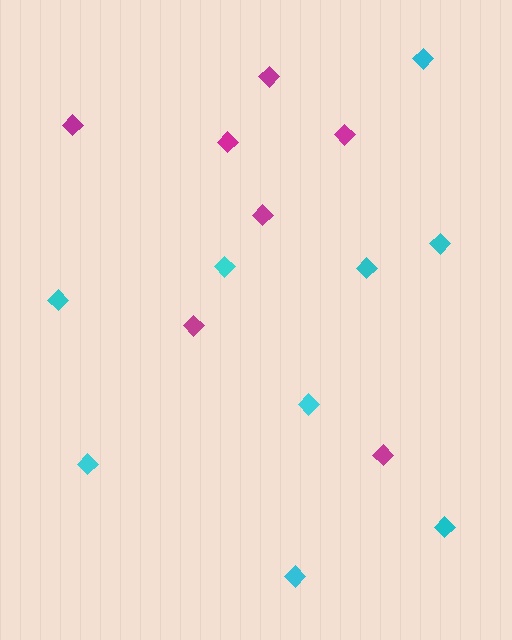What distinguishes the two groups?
There are 2 groups: one group of cyan diamonds (9) and one group of magenta diamonds (7).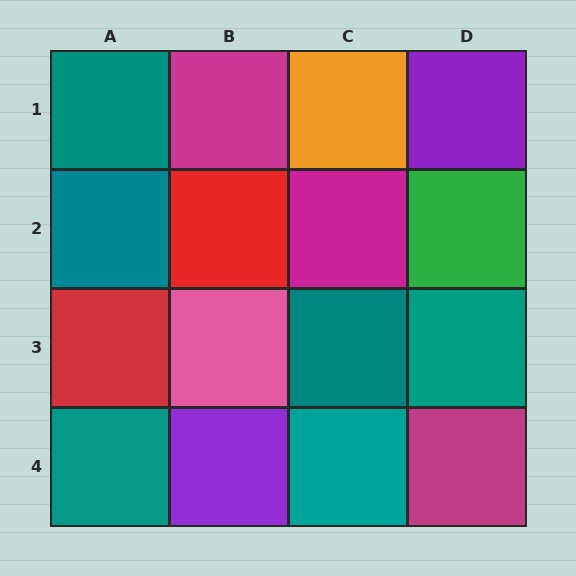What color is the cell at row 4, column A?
Teal.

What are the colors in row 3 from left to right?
Red, pink, teal, teal.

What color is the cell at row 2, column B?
Red.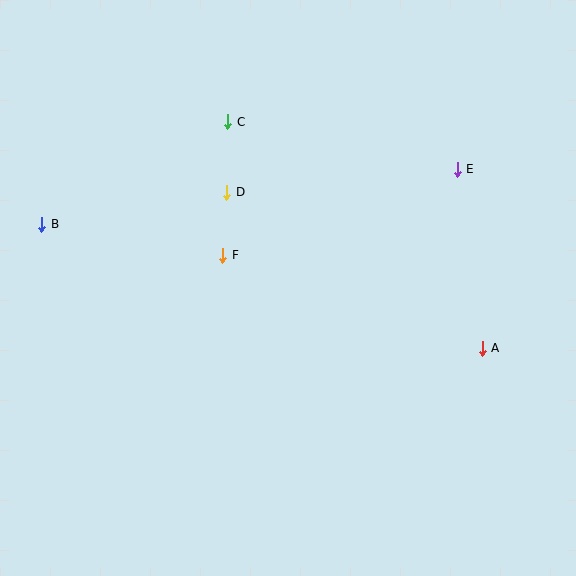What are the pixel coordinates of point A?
Point A is at (482, 348).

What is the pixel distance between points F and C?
The distance between F and C is 133 pixels.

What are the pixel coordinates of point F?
Point F is at (223, 255).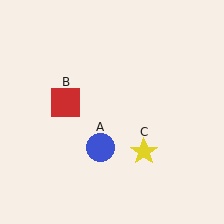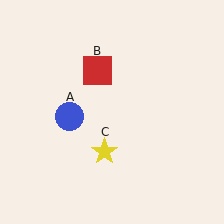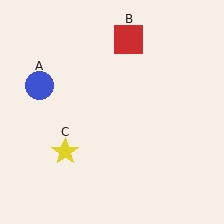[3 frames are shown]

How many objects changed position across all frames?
3 objects changed position: blue circle (object A), red square (object B), yellow star (object C).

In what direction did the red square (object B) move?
The red square (object B) moved up and to the right.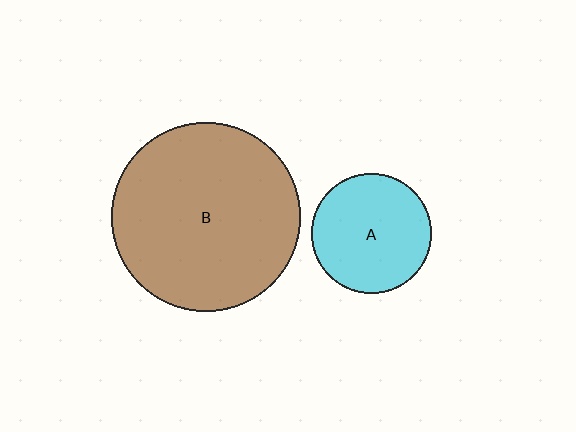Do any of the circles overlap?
No, none of the circles overlap.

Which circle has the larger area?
Circle B (brown).